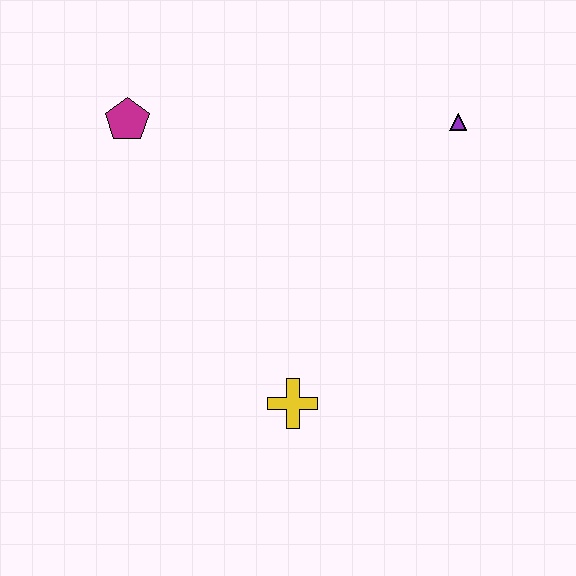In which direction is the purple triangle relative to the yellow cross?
The purple triangle is above the yellow cross.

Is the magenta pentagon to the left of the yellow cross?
Yes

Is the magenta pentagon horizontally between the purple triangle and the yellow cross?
No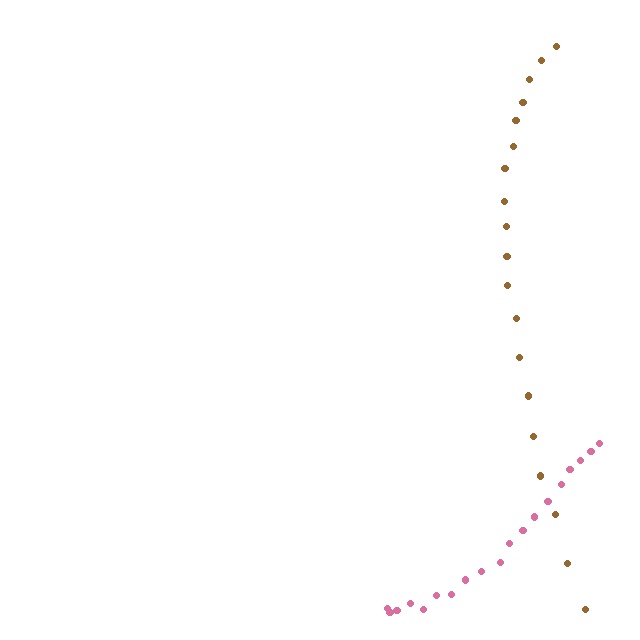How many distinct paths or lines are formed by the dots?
There are 2 distinct paths.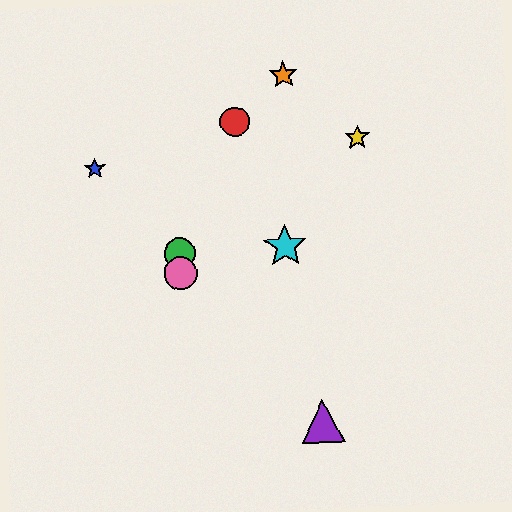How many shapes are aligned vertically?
2 shapes (the green circle, the pink circle) are aligned vertically.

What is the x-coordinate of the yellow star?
The yellow star is at x≈357.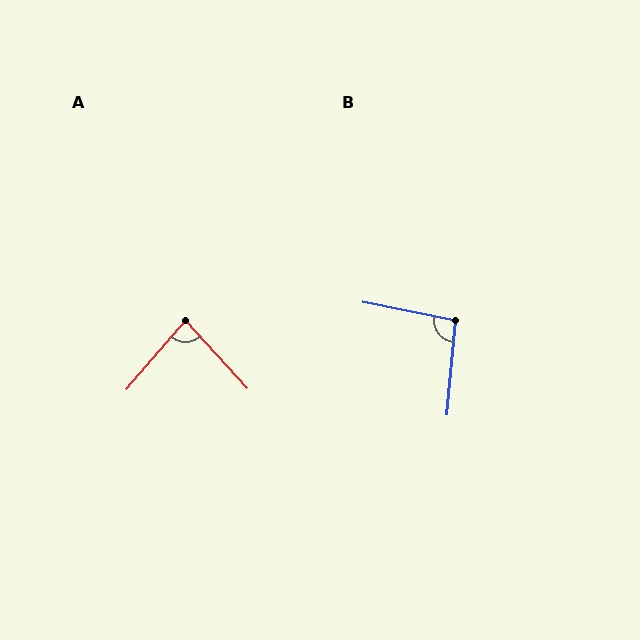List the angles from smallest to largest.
A (83°), B (96°).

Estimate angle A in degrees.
Approximately 83 degrees.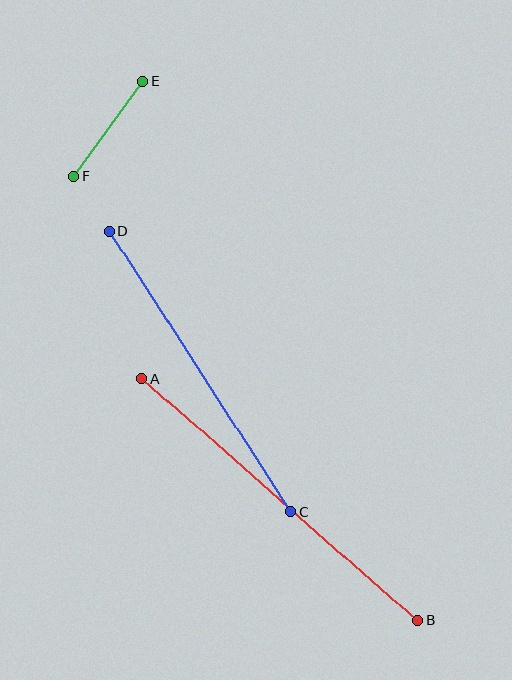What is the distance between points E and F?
The distance is approximately 117 pixels.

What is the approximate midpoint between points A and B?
The midpoint is at approximately (280, 499) pixels.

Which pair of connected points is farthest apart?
Points A and B are farthest apart.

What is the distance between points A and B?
The distance is approximately 367 pixels.